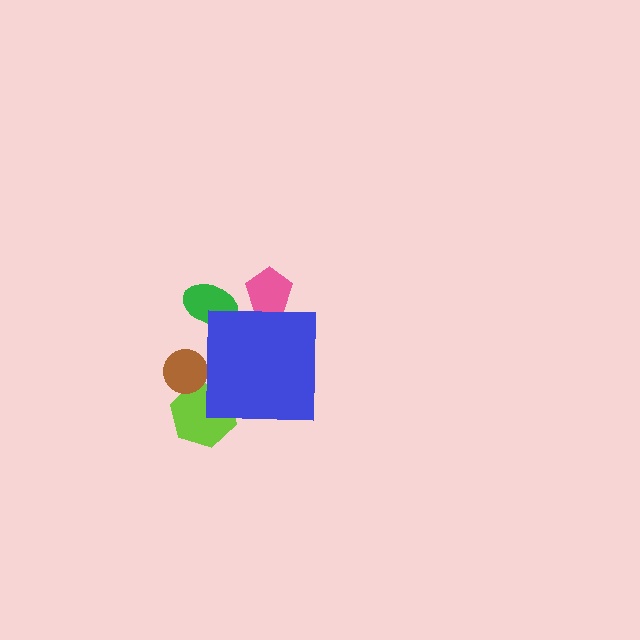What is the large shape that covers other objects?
A blue square.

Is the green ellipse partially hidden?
Yes, the green ellipse is partially hidden behind the blue square.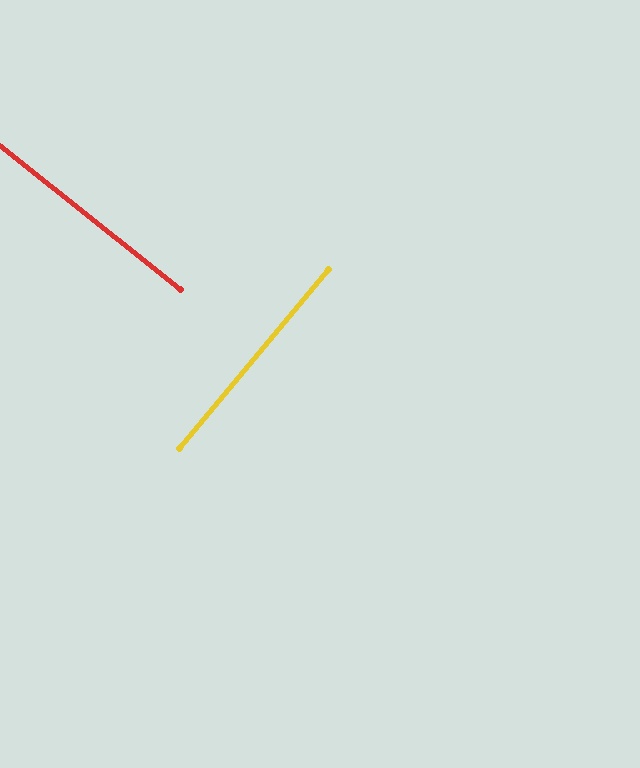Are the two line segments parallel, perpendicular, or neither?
Perpendicular — they meet at approximately 89°.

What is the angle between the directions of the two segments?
Approximately 89 degrees.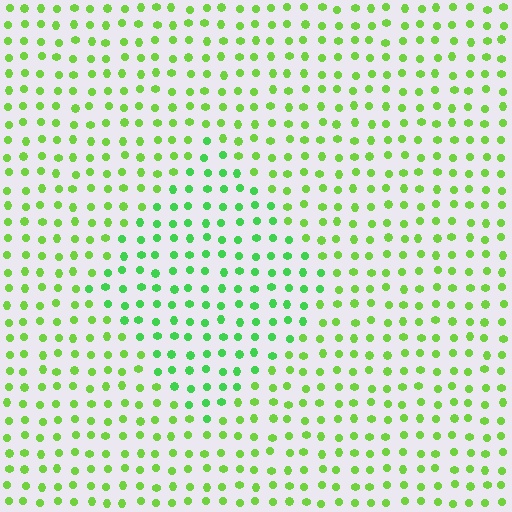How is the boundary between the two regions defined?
The boundary is defined purely by a slight shift in hue (about 26 degrees). Spacing, size, and orientation are identical on both sides.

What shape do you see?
I see a diamond.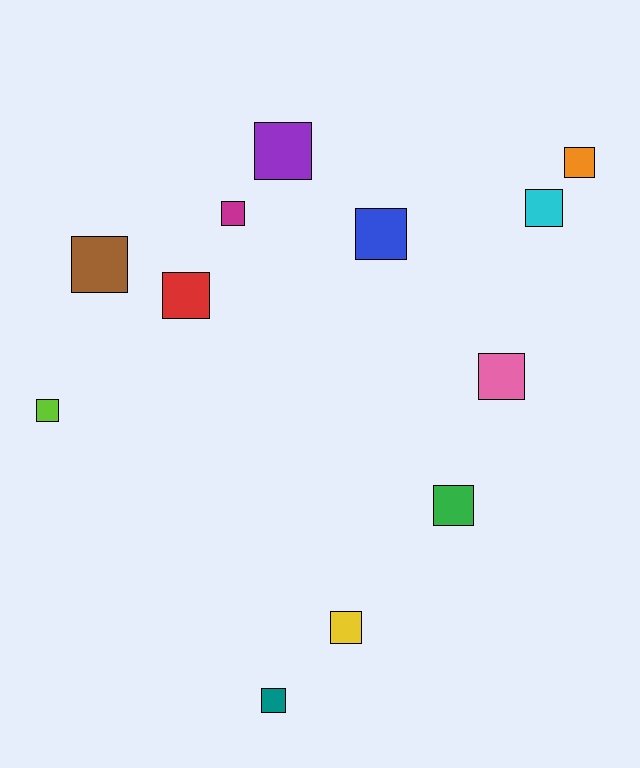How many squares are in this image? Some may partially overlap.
There are 12 squares.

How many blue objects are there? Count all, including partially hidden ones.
There is 1 blue object.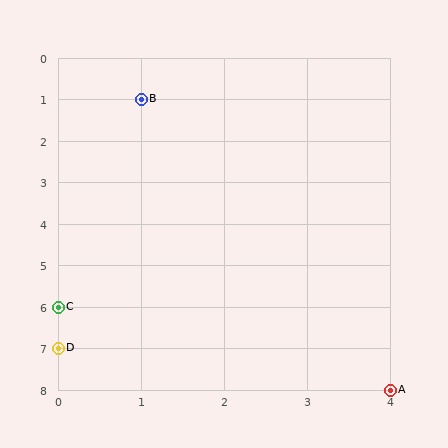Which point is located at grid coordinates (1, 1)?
Point B is at (1, 1).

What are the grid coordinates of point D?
Point D is at grid coordinates (0, 7).